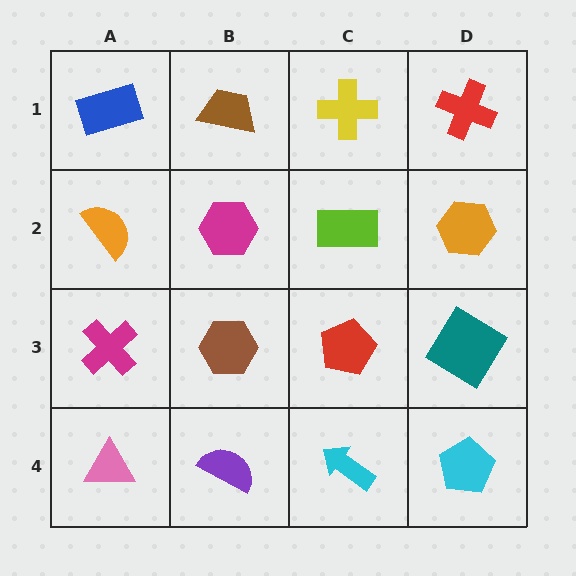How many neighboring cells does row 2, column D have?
3.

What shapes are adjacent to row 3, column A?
An orange semicircle (row 2, column A), a pink triangle (row 4, column A), a brown hexagon (row 3, column B).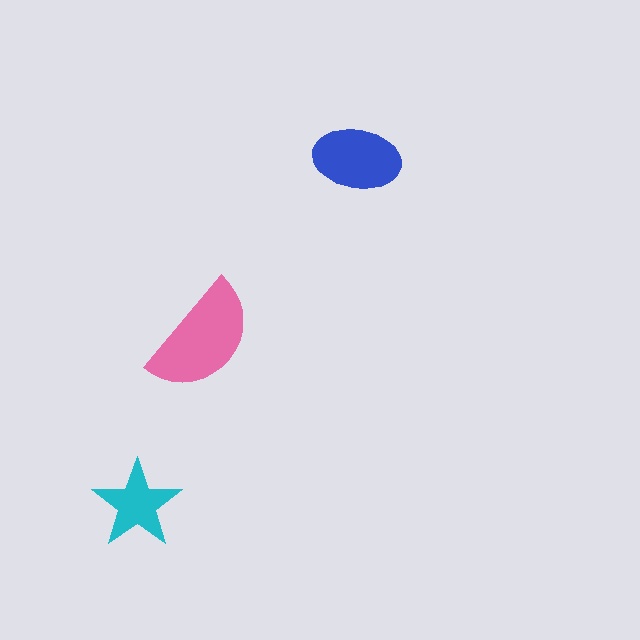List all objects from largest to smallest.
The pink semicircle, the blue ellipse, the cyan star.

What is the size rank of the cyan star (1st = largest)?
3rd.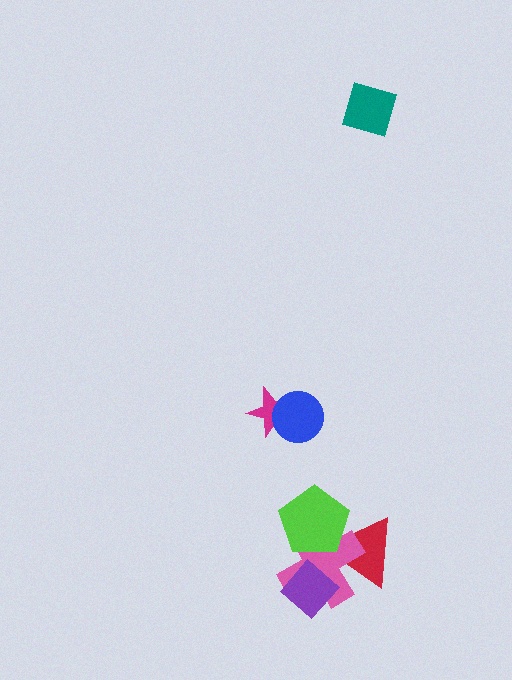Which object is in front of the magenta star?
The blue circle is in front of the magenta star.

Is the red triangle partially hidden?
Yes, it is partially covered by another shape.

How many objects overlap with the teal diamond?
0 objects overlap with the teal diamond.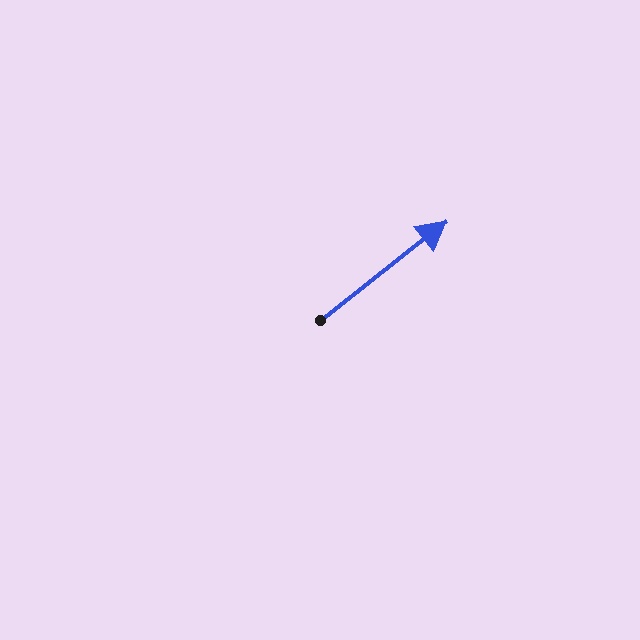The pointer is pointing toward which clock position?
Roughly 2 o'clock.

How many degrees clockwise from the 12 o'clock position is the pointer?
Approximately 52 degrees.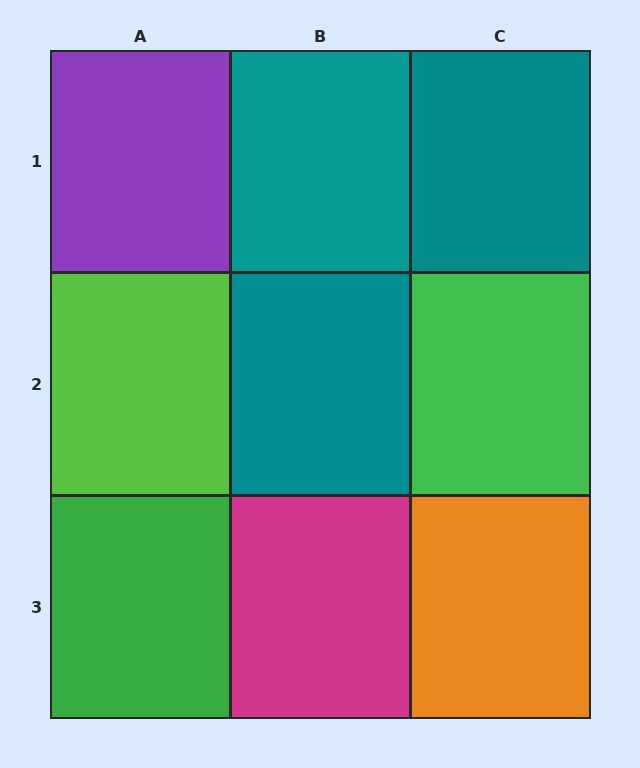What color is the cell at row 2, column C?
Green.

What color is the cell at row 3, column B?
Magenta.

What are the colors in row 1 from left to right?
Purple, teal, teal.